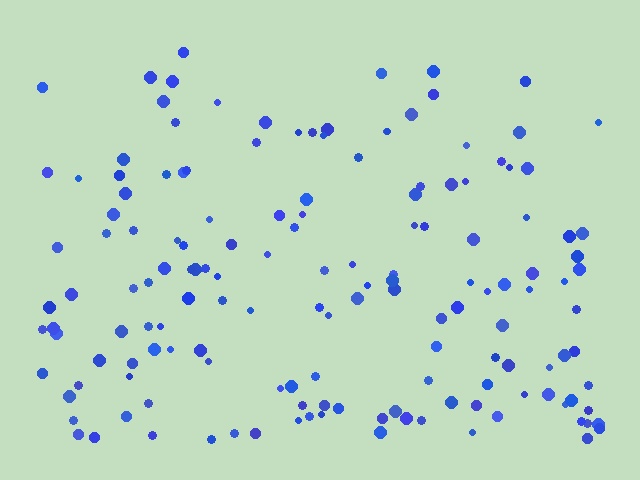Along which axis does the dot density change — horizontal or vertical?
Vertical.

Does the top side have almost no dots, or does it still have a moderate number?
Still a moderate number, just noticeably fewer than the bottom.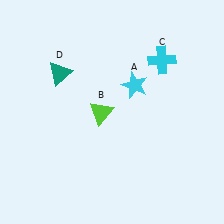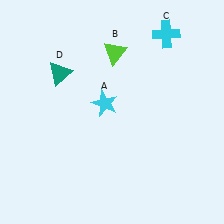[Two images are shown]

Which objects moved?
The objects that moved are: the cyan star (A), the lime triangle (B), the cyan cross (C).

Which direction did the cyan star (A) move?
The cyan star (A) moved left.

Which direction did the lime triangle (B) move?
The lime triangle (B) moved up.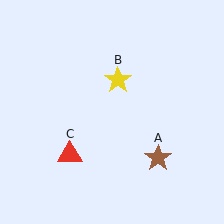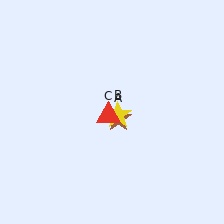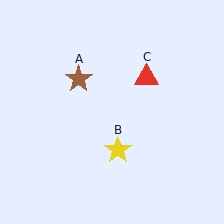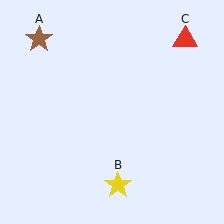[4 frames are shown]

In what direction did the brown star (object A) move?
The brown star (object A) moved up and to the left.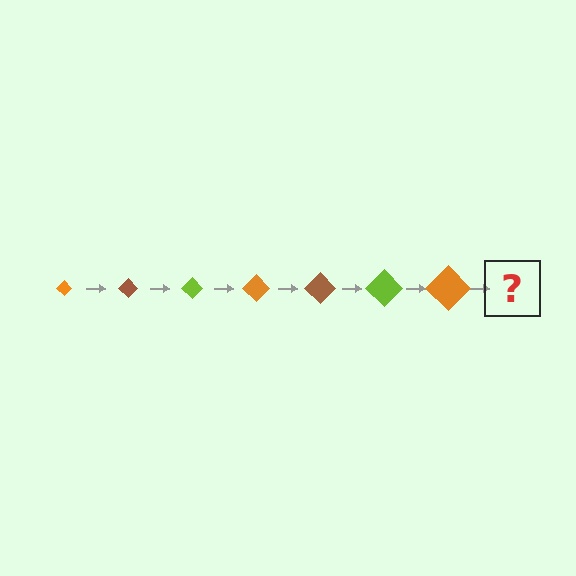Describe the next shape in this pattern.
It should be a brown diamond, larger than the previous one.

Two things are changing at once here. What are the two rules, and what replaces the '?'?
The two rules are that the diamond grows larger each step and the color cycles through orange, brown, and lime. The '?' should be a brown diamond, larger than the previous one.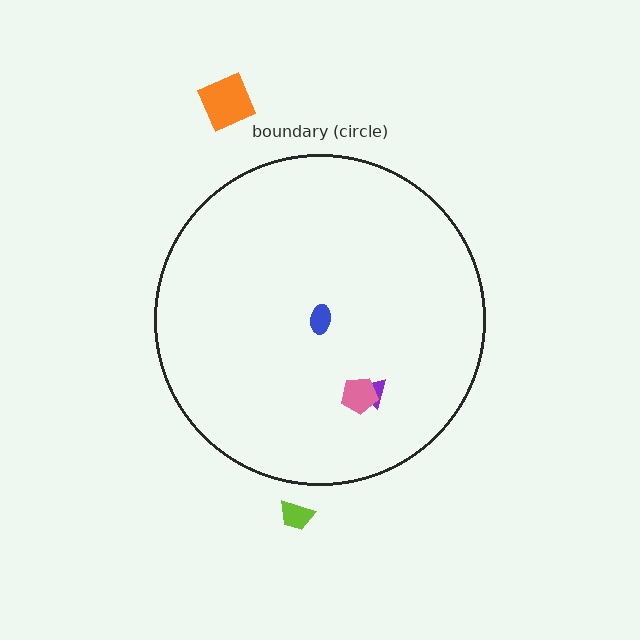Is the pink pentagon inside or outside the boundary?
Inside.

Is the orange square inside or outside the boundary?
Outside.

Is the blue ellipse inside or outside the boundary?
Inside.